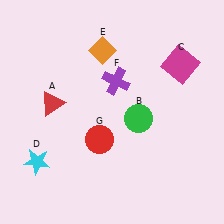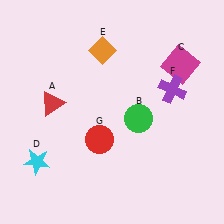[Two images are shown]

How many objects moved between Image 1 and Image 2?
1 object moved between the two images.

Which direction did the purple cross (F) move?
The purple cross (F) moved right.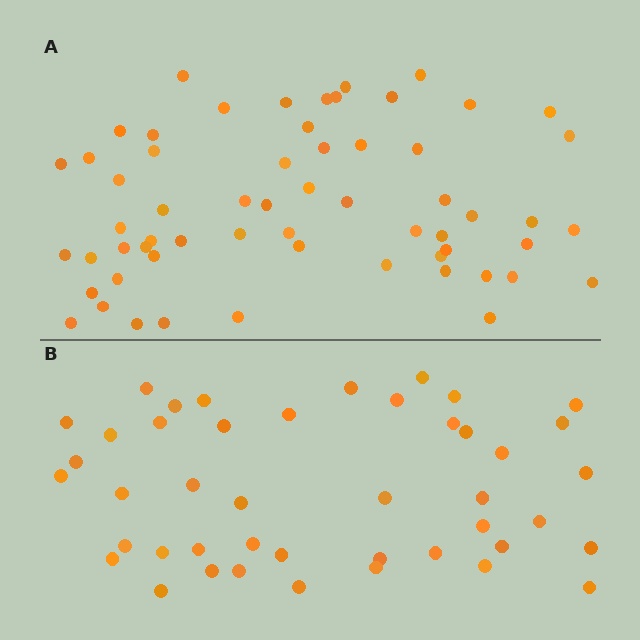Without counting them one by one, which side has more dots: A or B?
Region A (the top region) has more dots.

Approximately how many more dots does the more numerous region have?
Region A has approximately 15 more dots than region B.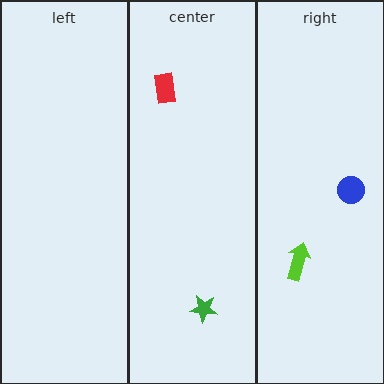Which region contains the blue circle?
The right region.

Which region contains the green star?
The center region.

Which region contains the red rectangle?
The center region.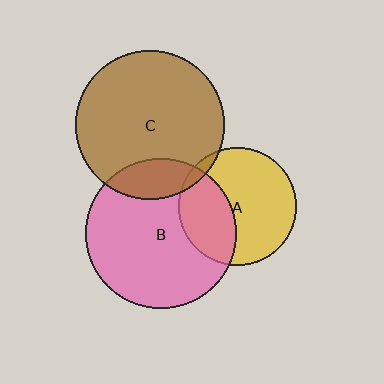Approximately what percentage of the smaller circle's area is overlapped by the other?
Approximately 35%.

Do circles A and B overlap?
Yes.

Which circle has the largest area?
Circle B (pink).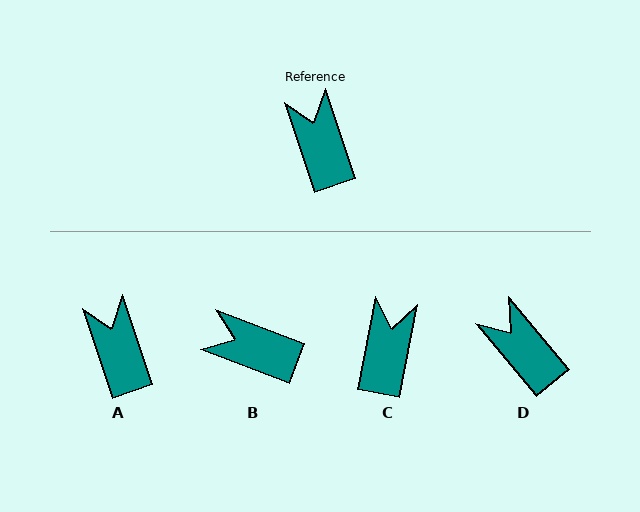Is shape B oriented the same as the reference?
No, it is off by about 51 degrees.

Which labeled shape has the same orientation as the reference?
A.